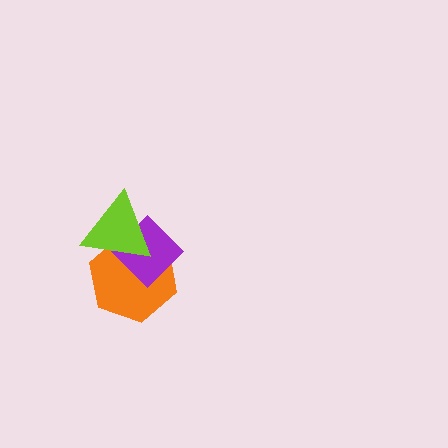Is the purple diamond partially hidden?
Yes, it is partially covered by another shape.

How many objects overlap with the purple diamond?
2 objects overlap with the purple diamond.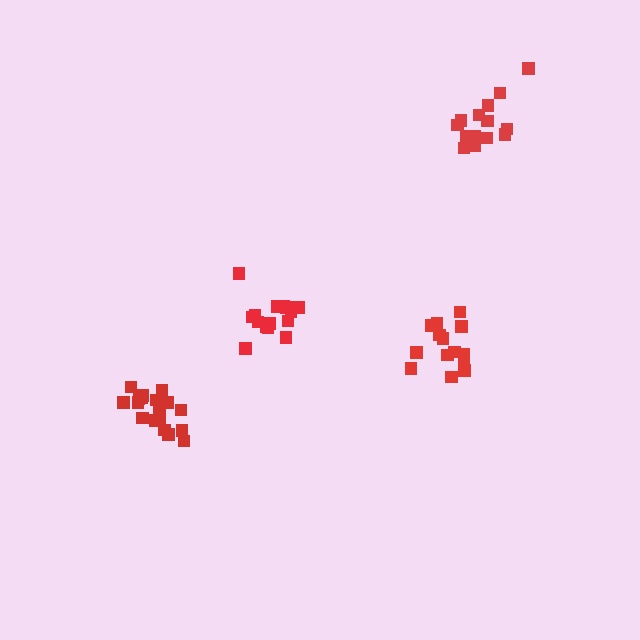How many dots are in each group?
Group 1: 14 dots, Group 2: 15 dots, Group 3: 15 dots, Group 4: 18 dots (62 total).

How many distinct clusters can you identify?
There are 4 distinct clusters.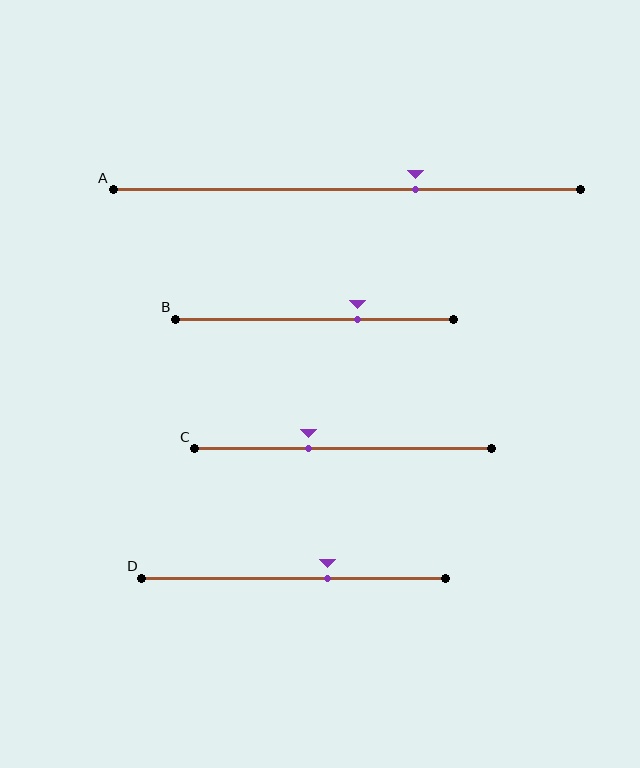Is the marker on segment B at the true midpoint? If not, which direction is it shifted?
No, the marker on segment B is shifted to the right by about 15% of the segment length.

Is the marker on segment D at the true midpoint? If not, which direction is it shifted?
No, the marker on segment D is shifted to the right by about 11% of the segment length.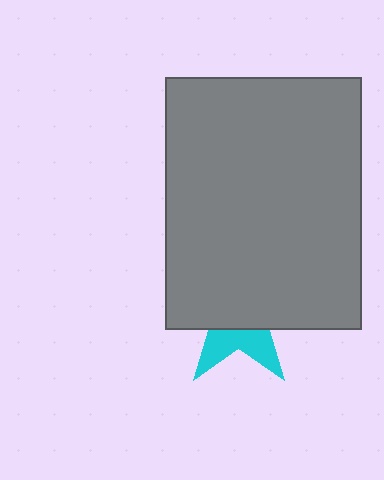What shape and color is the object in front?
The object in front is a gray rectangle.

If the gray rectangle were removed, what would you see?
You would see the complete cyan star.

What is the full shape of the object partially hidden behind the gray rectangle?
The partially hidden object is a cyan star.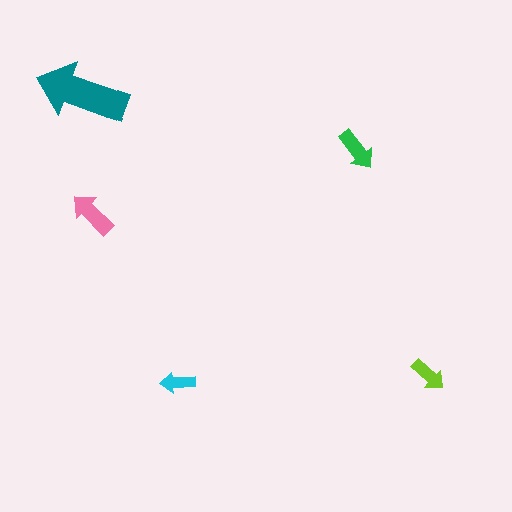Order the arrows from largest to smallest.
the teal one, the pink one, the green one, the lime one, the cyan one.